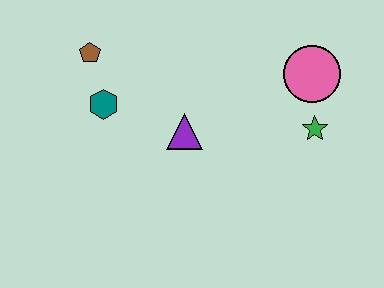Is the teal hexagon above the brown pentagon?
No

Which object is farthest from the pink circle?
The brown pentagon is farthest from the pink circle.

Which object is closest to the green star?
The pink circle is closest to the green star.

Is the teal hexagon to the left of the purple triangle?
Yes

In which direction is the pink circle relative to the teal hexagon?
The pink circle is to the right of the teal hexagon.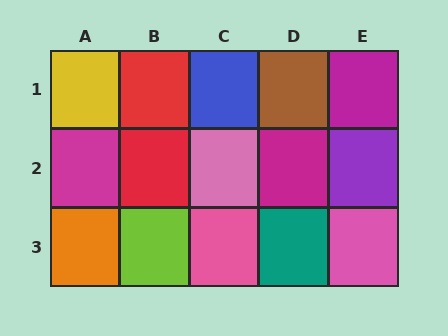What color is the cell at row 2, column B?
Red.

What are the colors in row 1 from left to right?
Yellow, red, blue, brown, magenta.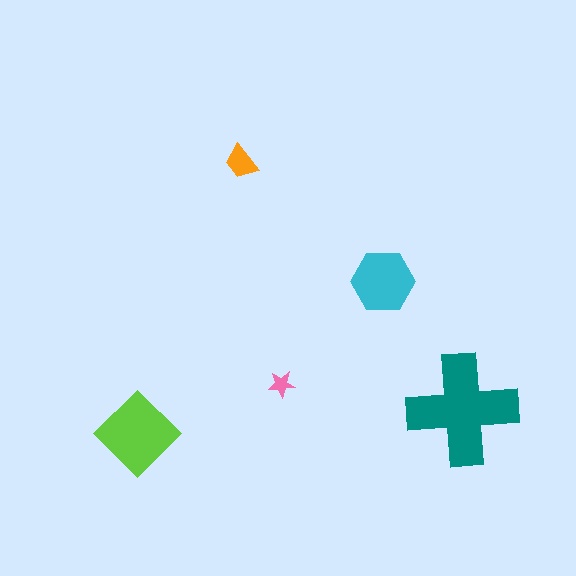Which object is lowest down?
The lime diamond is bottommost.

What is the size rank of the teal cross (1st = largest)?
1st.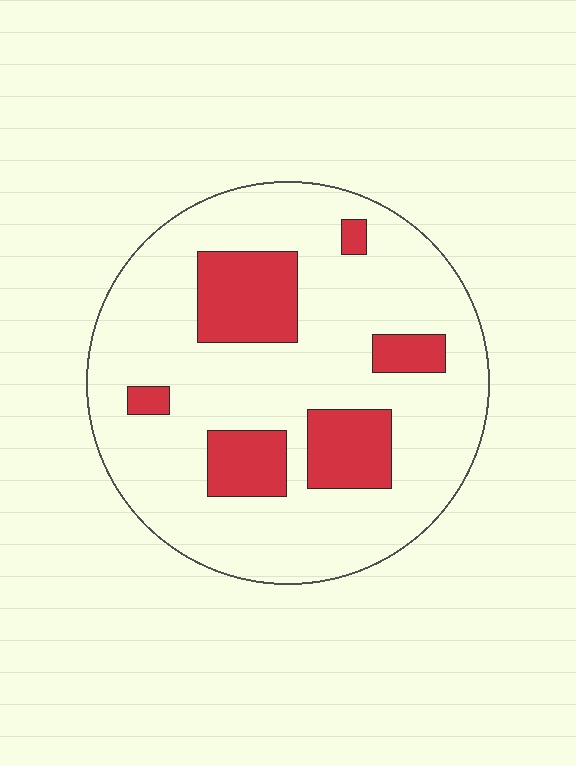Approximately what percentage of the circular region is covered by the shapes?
Approximately 20%.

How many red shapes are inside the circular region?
6.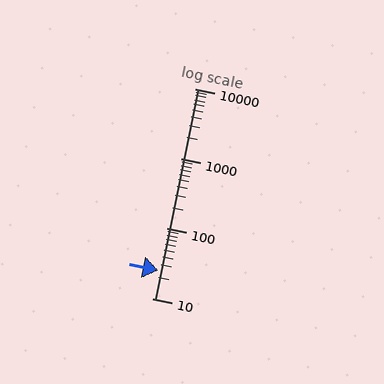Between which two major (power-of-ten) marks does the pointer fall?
The pointer is between 10 and 100.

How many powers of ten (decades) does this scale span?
The scale spans 3 decades, from 10 to 10000.